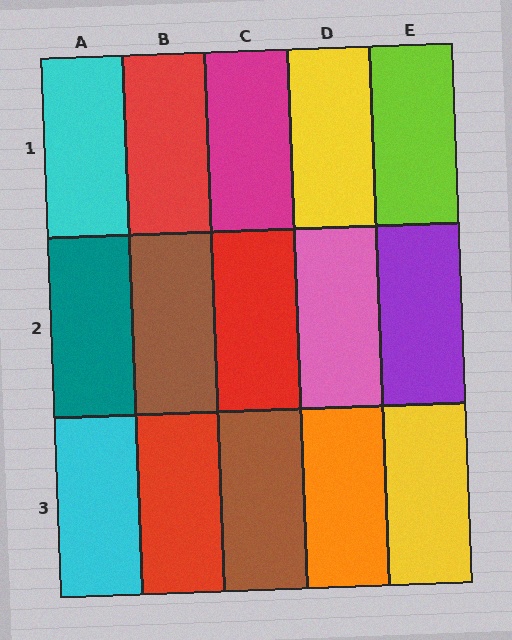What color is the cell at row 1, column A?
Cyan.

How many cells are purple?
1 cell is purple.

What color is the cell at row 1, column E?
Lime.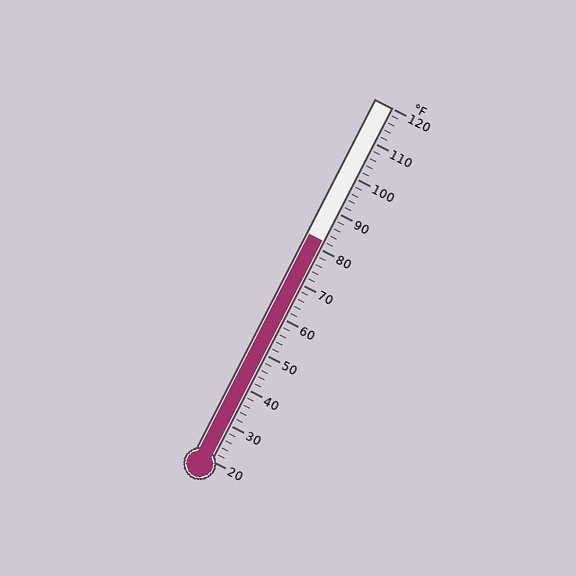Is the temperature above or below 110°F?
The temperature is below 110°F.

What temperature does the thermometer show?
The thermometer shows approximately 82°F.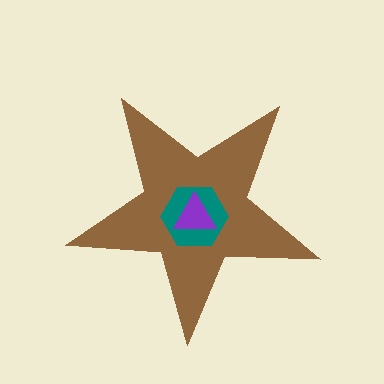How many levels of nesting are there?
3.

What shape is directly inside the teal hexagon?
The purple triangle.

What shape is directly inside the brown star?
The teal hexagon.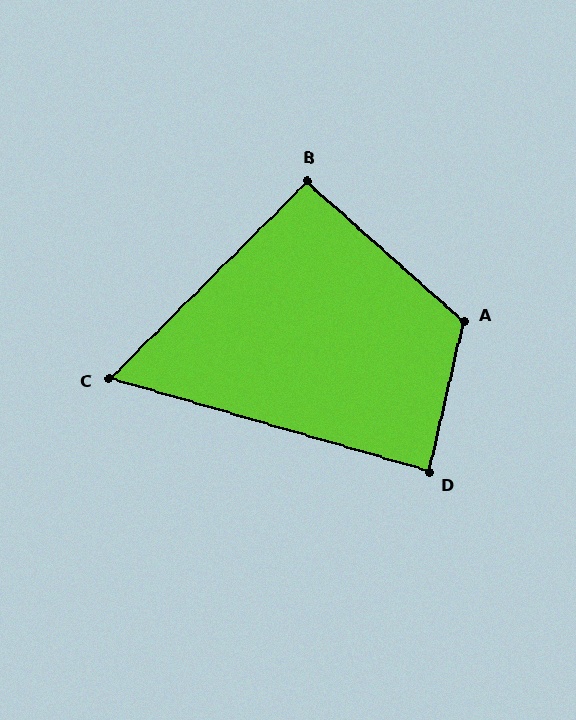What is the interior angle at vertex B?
Approximately 93 degrees (approximately right).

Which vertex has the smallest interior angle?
C, at approximately 61 degrees.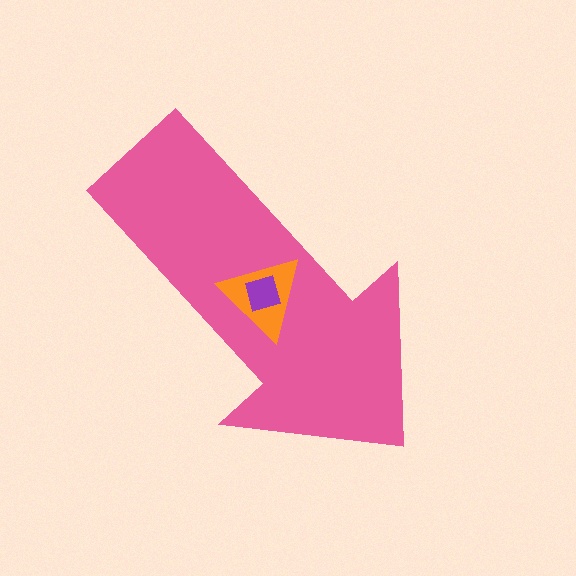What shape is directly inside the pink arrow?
The orange triangle.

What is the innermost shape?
The purple diamond.